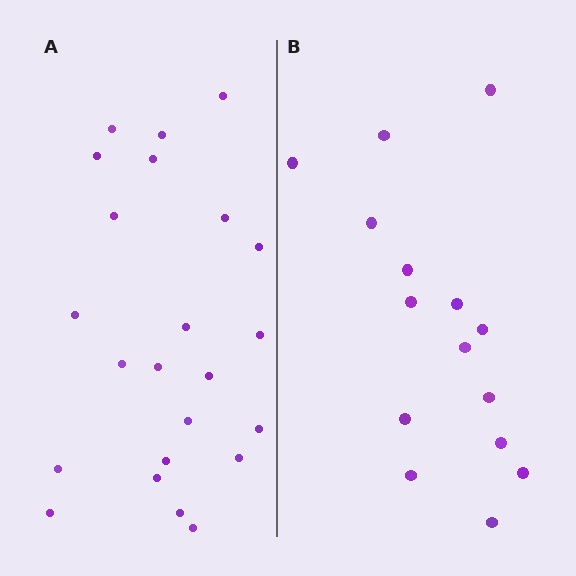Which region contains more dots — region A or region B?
Region A (the left region) has more dots.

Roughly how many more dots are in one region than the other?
Region A has roughly 8 or so more dots than region B.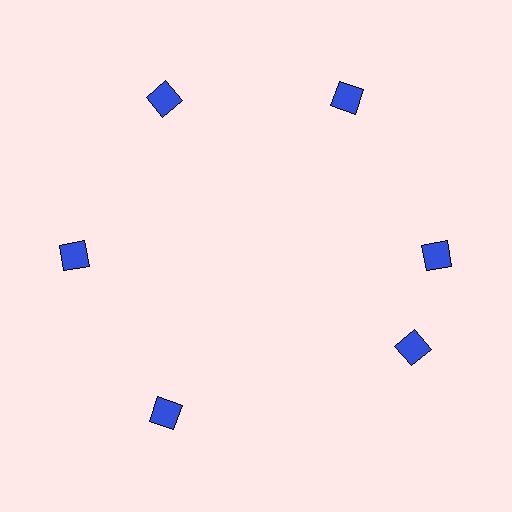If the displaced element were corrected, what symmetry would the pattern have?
It would have 6-fold rotational symmetry — the pattern would map onto itself every 60 degrees.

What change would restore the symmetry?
The symmetry would be restored by rotating it back into even spacing with its neighbors so that all 6 diamonds sit at equal angles and equal distance from the center.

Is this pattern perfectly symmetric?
No. The 6 blue diamonds are arranged in a ring, but one element near the 5 o'clock position is rotated out of alignment along the ring, breaking the 6-fold rotational symmetry.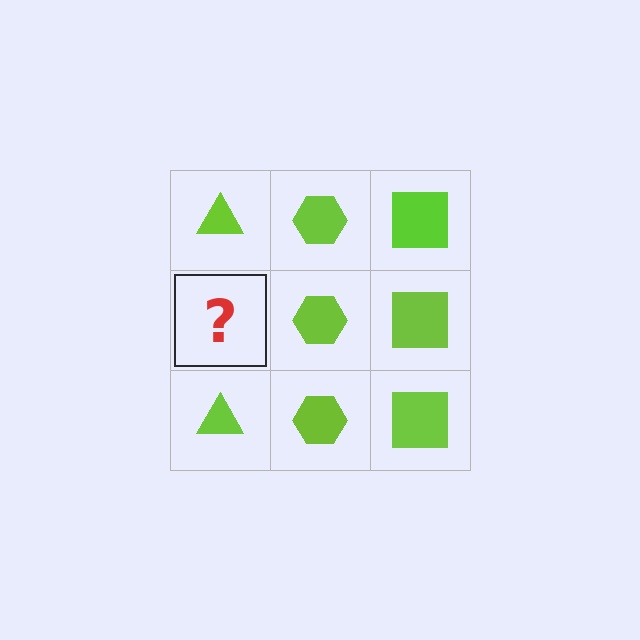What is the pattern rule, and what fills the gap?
The rule is that each column has a consistent shape. The gap should be filled with a lime triangle.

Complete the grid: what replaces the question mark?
The question mark should be replaced with a lime triangle.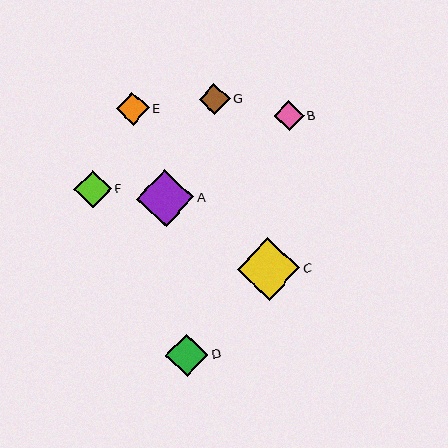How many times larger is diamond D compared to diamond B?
Diamond D is approximately 1.4 times the size of diamond B.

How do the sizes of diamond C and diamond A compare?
Diamond C and diamond A are approximately the same size.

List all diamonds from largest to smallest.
From largest to smallest: C, A, D, F, E, G, B.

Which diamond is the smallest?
Diamond B is the smallest with a size of approximately 30 pixels.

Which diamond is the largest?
Diamond C is the largest with a size of approximately 63 pixels.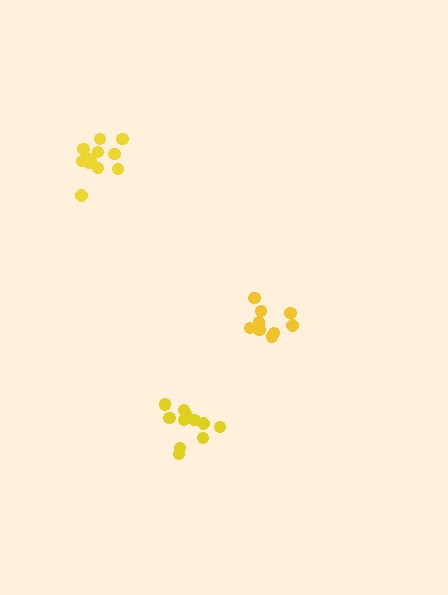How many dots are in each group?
Group 1: 11 dots, Group 2: 10 dots, Group 3: 12 dots (33 total).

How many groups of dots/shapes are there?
There are 3 groups.